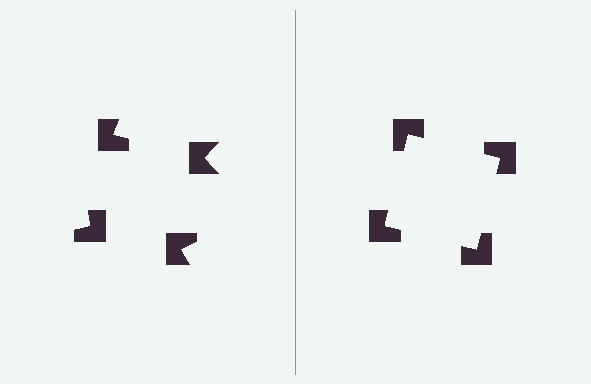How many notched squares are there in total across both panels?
8 — 4 on each side.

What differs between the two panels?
The notched squares are positioned identically on both sides; only the wedge orientations differ. On the right they align to a square; on the left they are misaligned.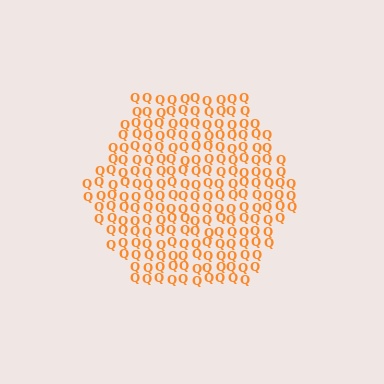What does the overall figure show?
The overall figure shows a hexagon.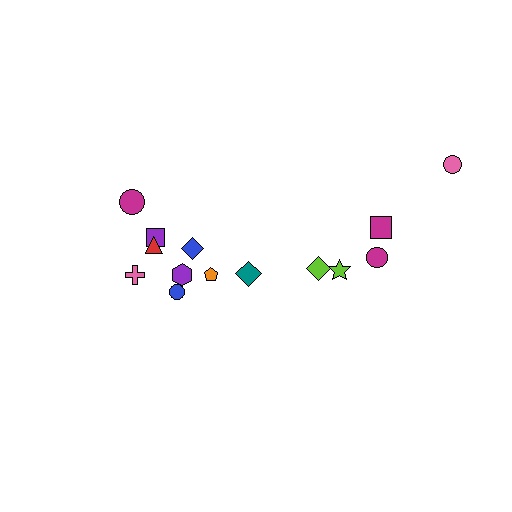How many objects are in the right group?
There are 6 objects.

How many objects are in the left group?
There are 8 objects.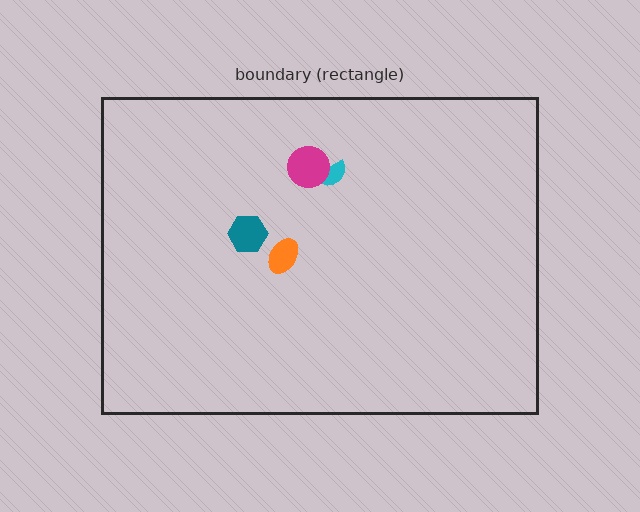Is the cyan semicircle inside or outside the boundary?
Inside.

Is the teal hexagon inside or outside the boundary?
Inside.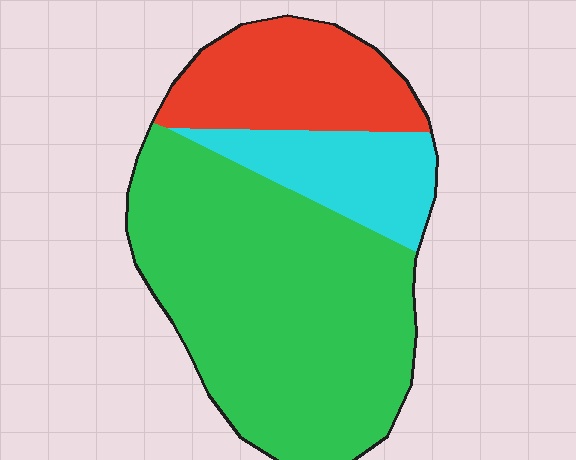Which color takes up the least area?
Cyan, at roughly 15%.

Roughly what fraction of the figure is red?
Red takes up less than a quarter of the figure.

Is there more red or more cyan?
Red.